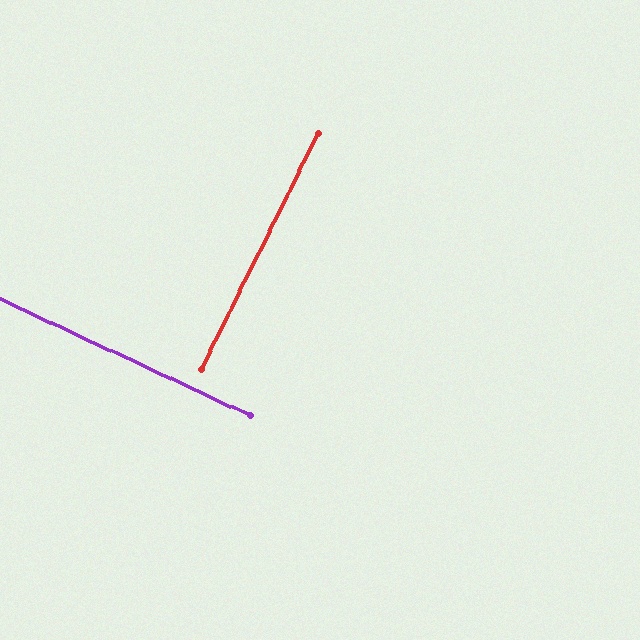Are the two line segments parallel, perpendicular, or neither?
Perpendicular — they meet at approximately 89°.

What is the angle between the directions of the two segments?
Approximately 89 degrees.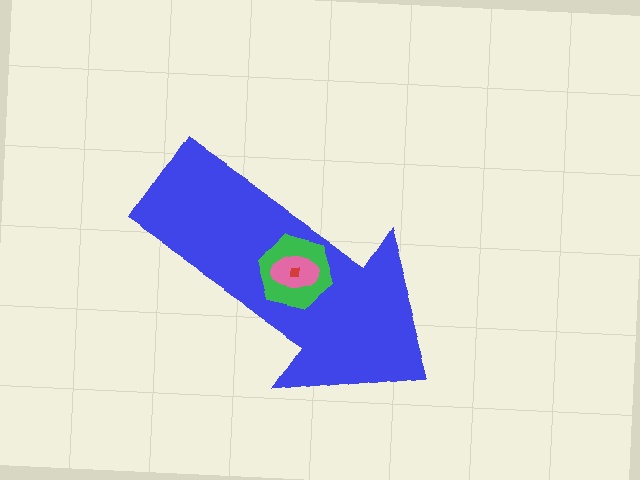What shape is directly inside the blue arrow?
The green hexagon.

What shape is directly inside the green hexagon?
The pink ellipse.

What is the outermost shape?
The blue arrow.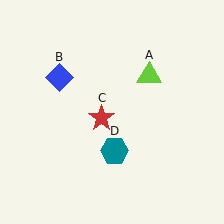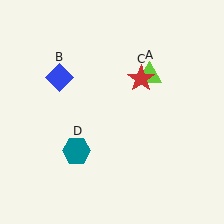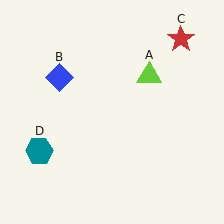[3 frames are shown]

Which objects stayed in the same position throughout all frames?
Lime triangle (object A) and blue diamond (object B) remained stationary.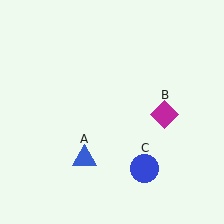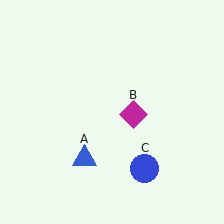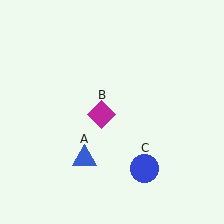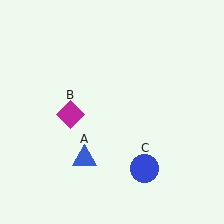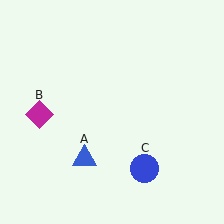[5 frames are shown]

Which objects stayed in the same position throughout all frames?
Blue triangle (object A) and blue circle (object C) remained stationary.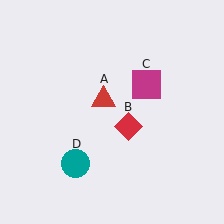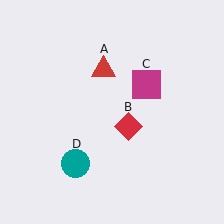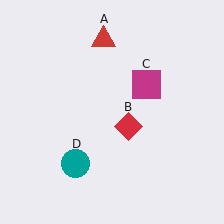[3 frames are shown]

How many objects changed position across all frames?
1 object changed position: red triangle (object A).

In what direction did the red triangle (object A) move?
The red triangle (object A) moved up.